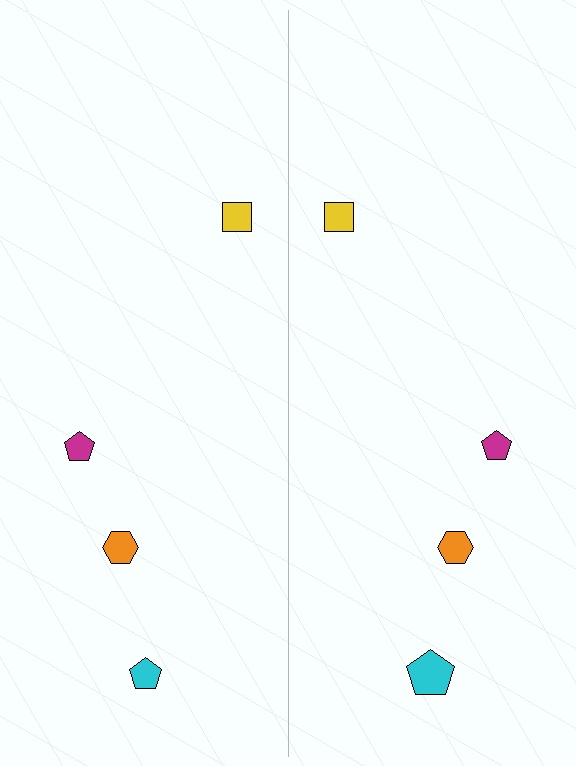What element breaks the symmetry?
The cyan pentagon on the right side has a different size than its mirror counterpart.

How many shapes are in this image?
There are 8 shapes in this image.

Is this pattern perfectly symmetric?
No, the pattern is not perfectly symmetric. The cyan pentagon on the right side has a different size than its mirror counterpart.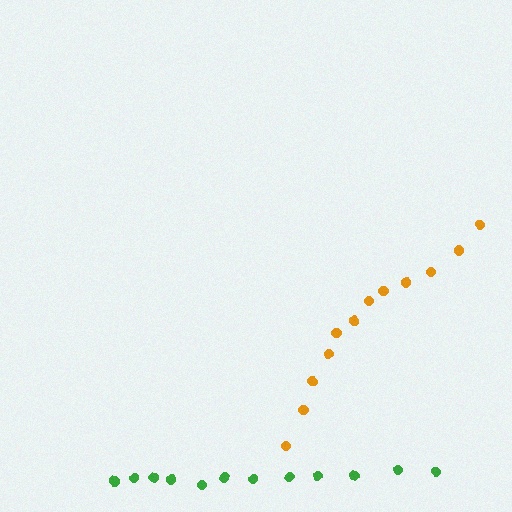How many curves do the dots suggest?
There are 2 distinct paths.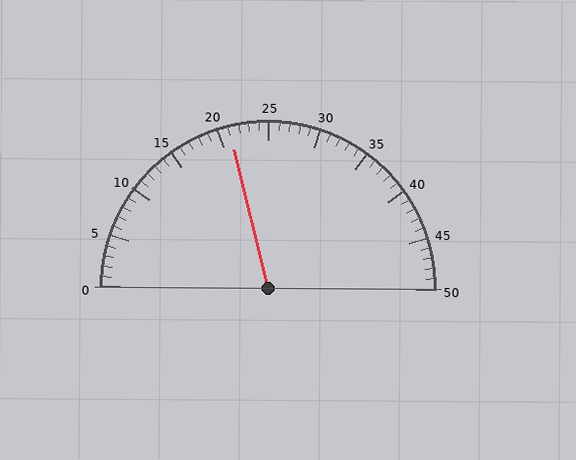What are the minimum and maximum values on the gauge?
The gauge ranges from 0 to 50.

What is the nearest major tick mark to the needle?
The nearest major tick mark is 20.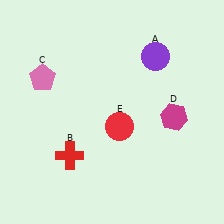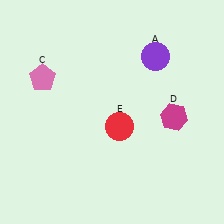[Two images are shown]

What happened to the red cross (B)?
The red cross (B) was removed in Image 2. It was in the bottom-left area of Image 1.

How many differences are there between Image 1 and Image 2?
There is 1 difference between the two images.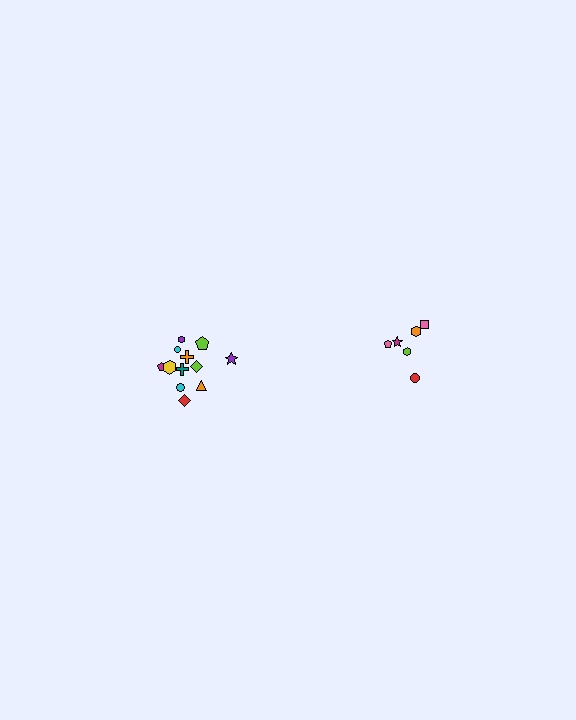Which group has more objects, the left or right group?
The left group.